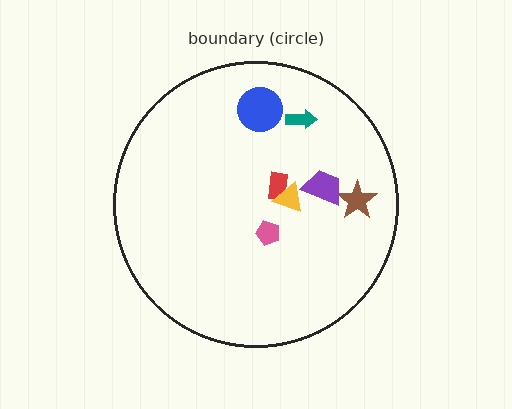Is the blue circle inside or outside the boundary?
Inside.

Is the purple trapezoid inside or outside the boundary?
Inside.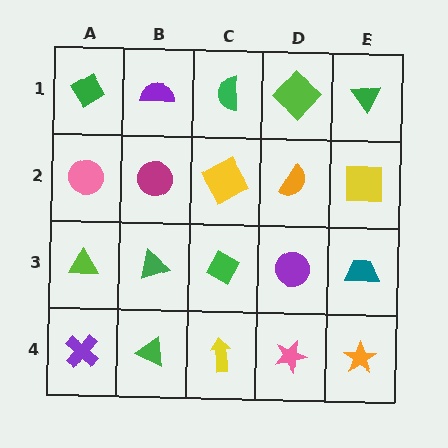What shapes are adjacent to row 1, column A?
A pink circle (row 2, column A), a purple semicircle (row 1, column B).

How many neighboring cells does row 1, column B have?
3.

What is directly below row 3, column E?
An orange star.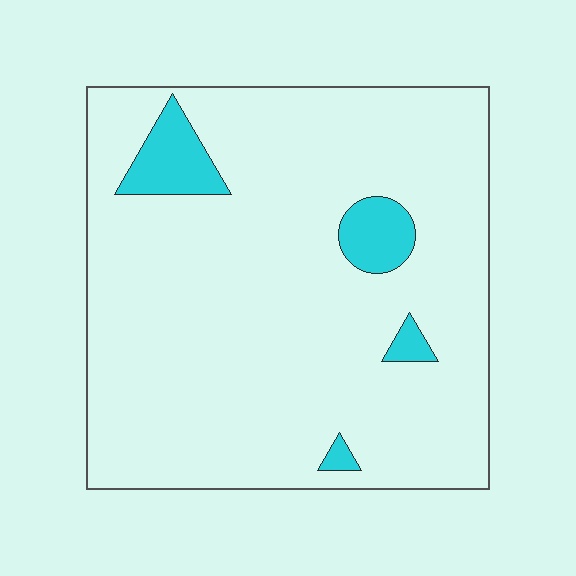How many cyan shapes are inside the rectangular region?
4.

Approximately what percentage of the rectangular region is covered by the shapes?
Approximately 10%.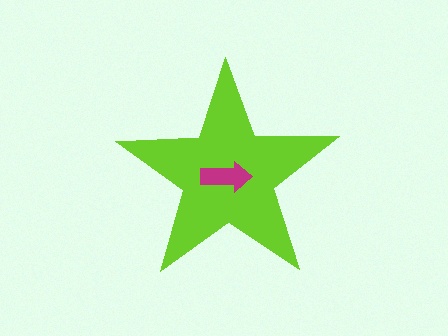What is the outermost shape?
The lime star.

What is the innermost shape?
The magenta arrow.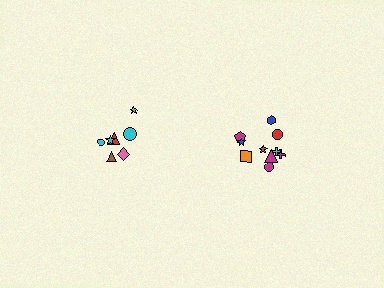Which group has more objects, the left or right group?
The right group.